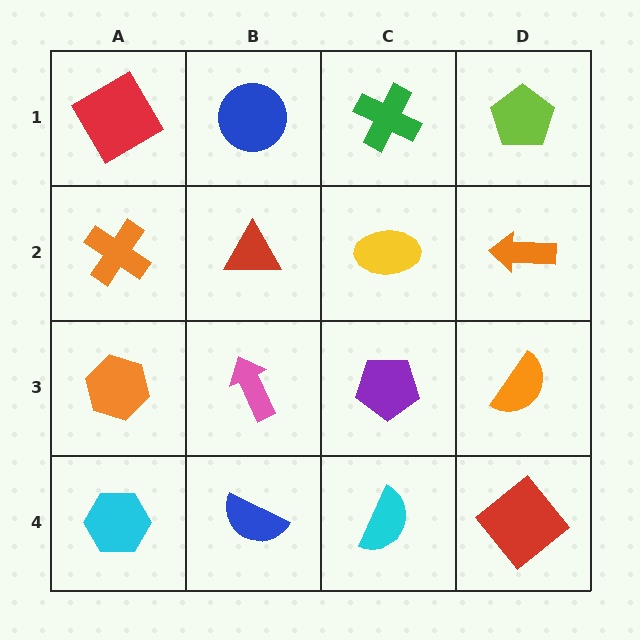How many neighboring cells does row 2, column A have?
3.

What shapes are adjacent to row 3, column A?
An orange cross (row 2, column A), a cyan hexagon (row 4, column A), a pink arrow (row 3, column B).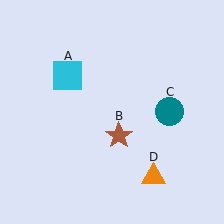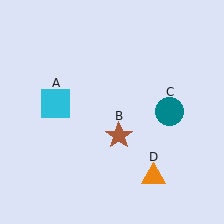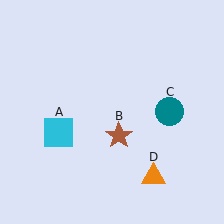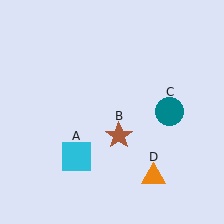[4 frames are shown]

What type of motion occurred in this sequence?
The cyan square (object A) rotated counterclockwise around the center of the scene.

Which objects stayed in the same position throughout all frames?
Brown star (object B) and teal circle (object C) and orange triangle (object D) remained stationary.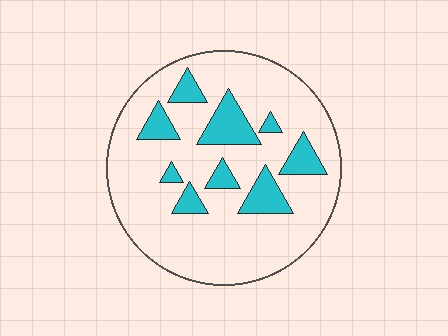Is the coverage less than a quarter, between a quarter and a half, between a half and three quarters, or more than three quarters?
Less than a quarter.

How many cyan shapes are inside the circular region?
9.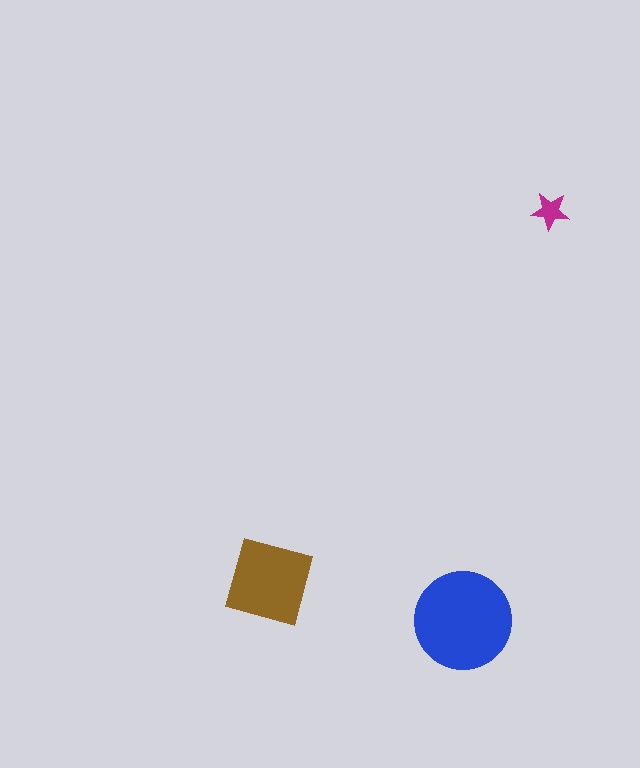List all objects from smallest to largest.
The magenta star, the brown square, the blue circle.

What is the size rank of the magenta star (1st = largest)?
3rd.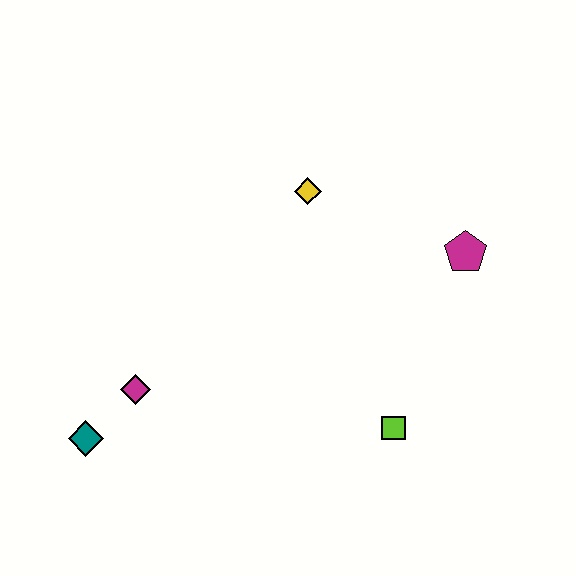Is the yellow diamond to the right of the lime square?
No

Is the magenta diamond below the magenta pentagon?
Yes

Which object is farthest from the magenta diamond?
The magenta pentagon is farthest from the magenta diamond.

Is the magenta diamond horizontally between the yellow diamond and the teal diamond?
Yes